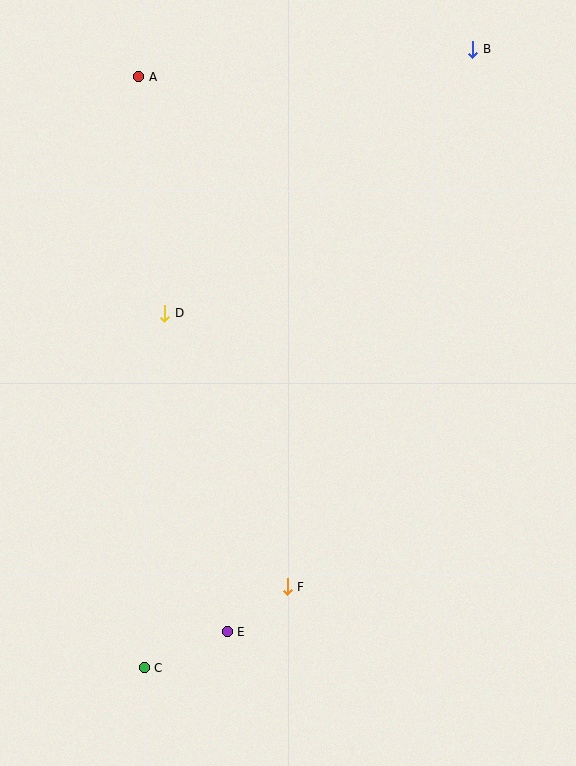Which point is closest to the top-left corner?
Point A is closest to the top-left corner.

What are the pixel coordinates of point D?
Point D is at (165, 313).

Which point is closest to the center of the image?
Point D at (165, 313) is closest to the center.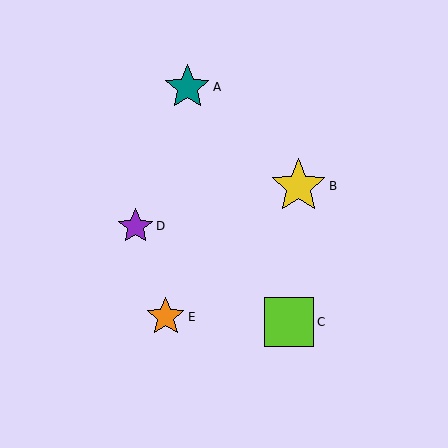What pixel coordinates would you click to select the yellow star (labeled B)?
Click at (298, 186) to select the yellow star B.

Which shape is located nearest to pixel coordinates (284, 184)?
The yellow star (labeled B) at (298, 186) is nearest to that location.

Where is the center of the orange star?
The center of the orange star is at (166, 317).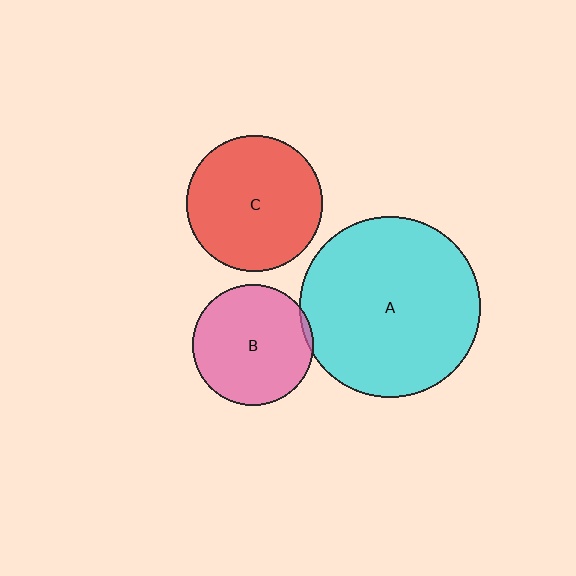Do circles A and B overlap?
Yes.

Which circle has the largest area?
Circle A (cyan).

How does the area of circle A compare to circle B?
Approximately 2.2 times.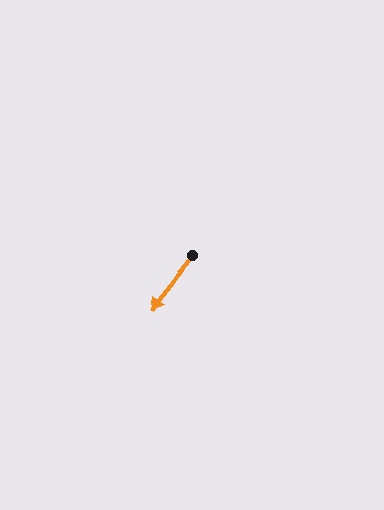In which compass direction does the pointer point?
Southwest.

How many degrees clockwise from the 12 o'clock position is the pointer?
Approximately 218 degrees.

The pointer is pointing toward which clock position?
Roughly 7 o'clock.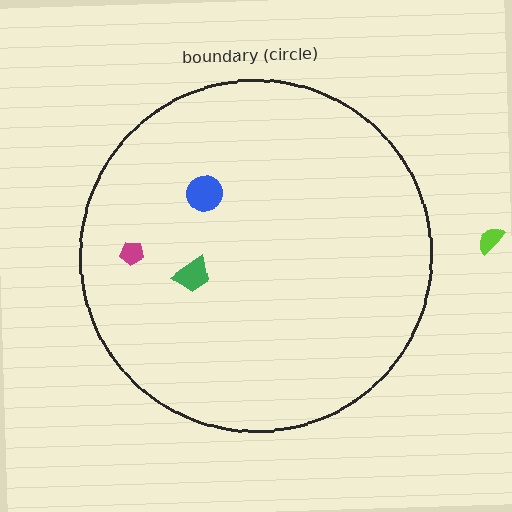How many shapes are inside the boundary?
3 inside, 1 outside.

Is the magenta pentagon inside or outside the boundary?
Inside.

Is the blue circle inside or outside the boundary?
Inside.